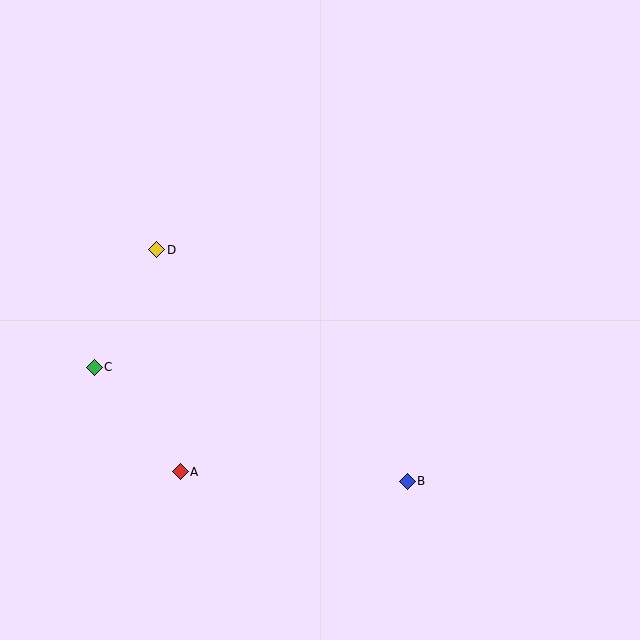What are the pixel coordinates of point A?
Point A is at (180, 472).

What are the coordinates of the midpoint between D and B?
The midpoint between D and B is at (282, 365).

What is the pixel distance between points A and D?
The distance between A and D is 223 pixels.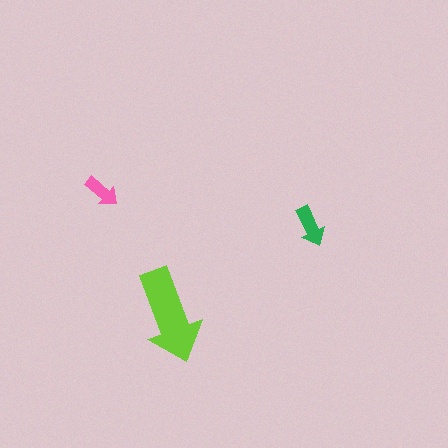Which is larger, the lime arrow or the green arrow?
The lime one.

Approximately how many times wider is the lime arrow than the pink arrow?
About 2.5 times wider.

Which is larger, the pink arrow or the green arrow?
The green one.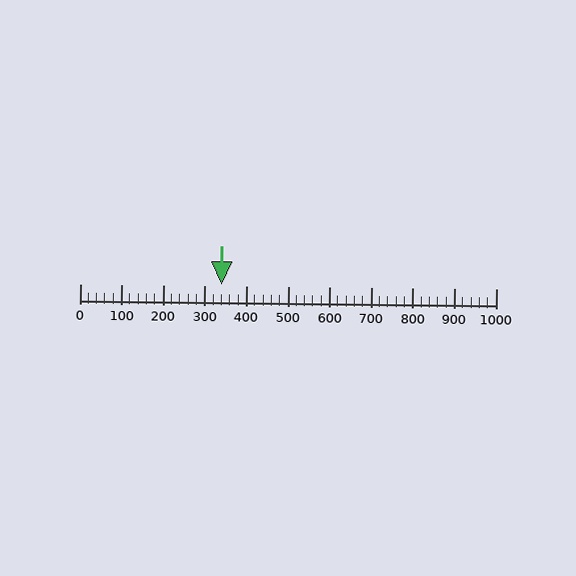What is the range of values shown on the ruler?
The ruler shows values from 0 to 1000.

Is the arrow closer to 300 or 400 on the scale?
The arrow is closer to 300.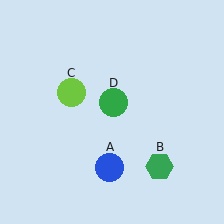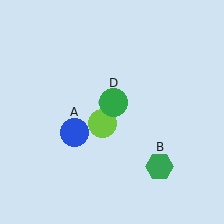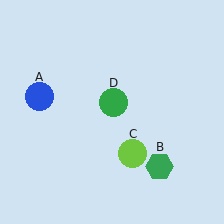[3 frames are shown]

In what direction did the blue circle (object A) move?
The blue circle (object A) moved up and to the left.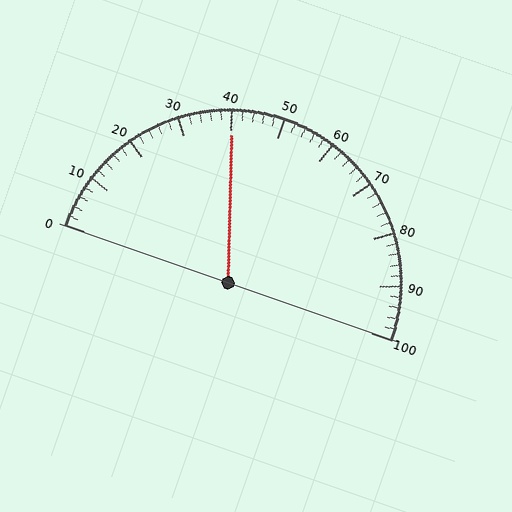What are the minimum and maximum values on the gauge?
The gauge ranges from 0 to 100.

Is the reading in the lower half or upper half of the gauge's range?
The reading is in the lower half of the range (0 to 100).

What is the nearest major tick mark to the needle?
The nearest major tick mark is 40.